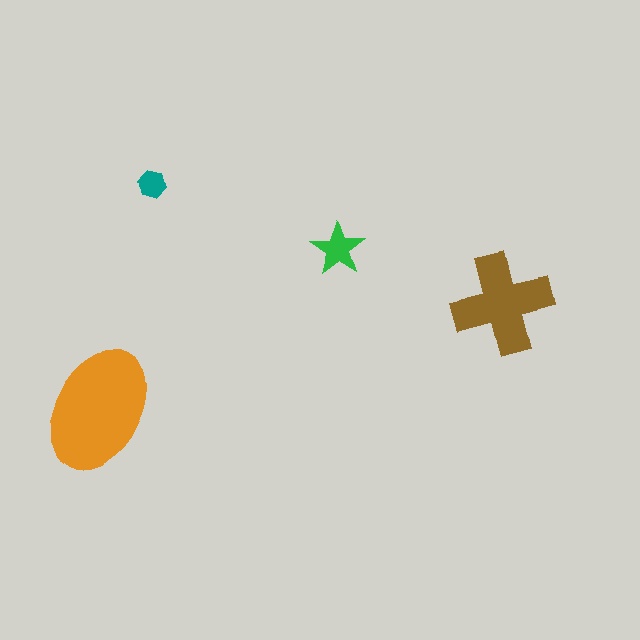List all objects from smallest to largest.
The teal hexagon, the green star, the brown cross, the orange ellipse.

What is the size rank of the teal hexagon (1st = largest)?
4th.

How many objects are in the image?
There are 4 objects in the image.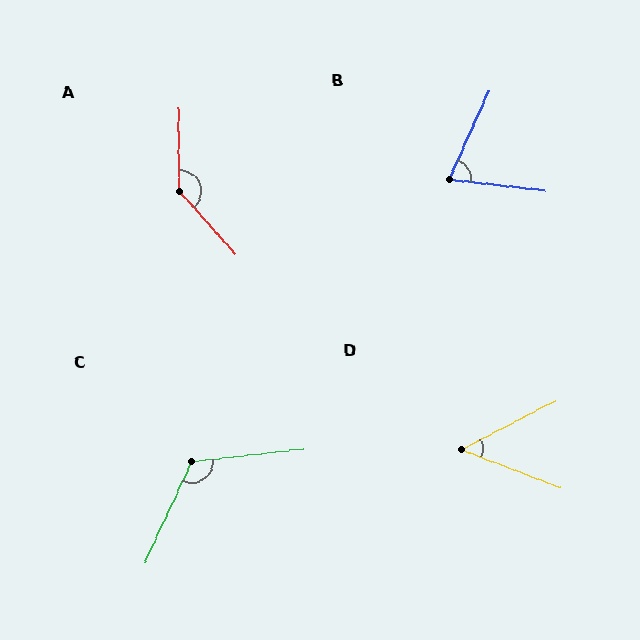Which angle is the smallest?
D, at approximately 48 degrees.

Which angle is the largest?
A, at approximately 138 degrees.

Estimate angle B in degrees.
Approximately 72 degrees.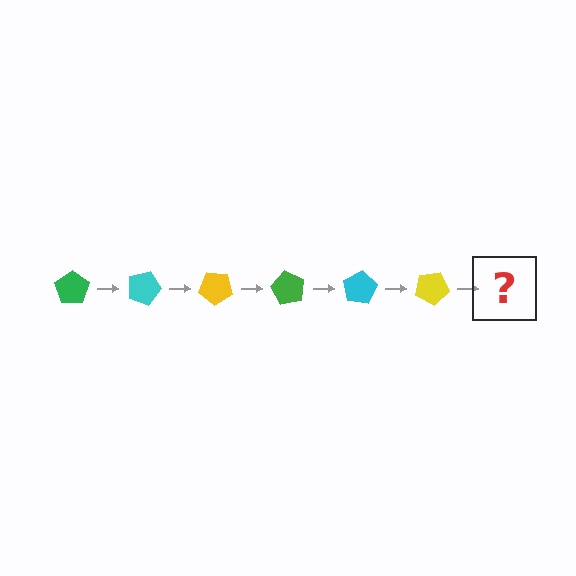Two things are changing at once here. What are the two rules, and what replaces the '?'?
The two rules are that it rotates 20 degrees each step and the color cycles through green, cyan, and yellow. The '?' should be a green pentagon, rotated 120 degrees from the start.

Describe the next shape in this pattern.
It should be a green pentagon, rotated 120 degrees from the start.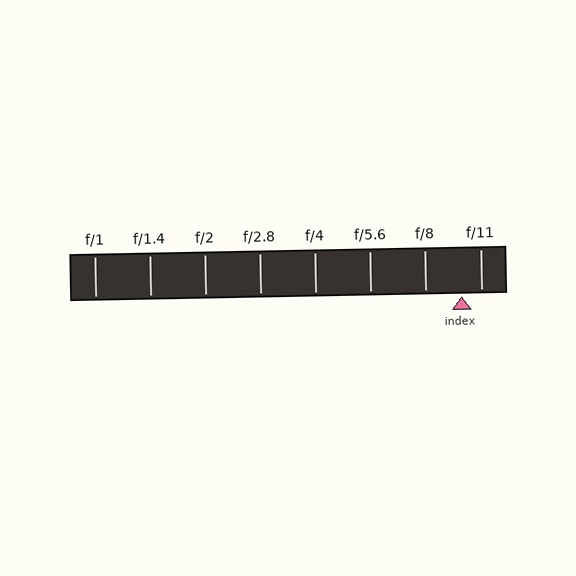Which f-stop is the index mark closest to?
The index mark is closest to f/11.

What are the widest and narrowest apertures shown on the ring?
The widest aperture shown is f/1 and the narrowest is f/11.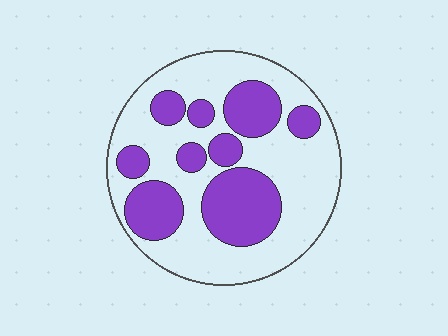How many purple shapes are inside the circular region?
9.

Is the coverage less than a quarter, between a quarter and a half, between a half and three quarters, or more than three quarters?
Between a quarter and a half.